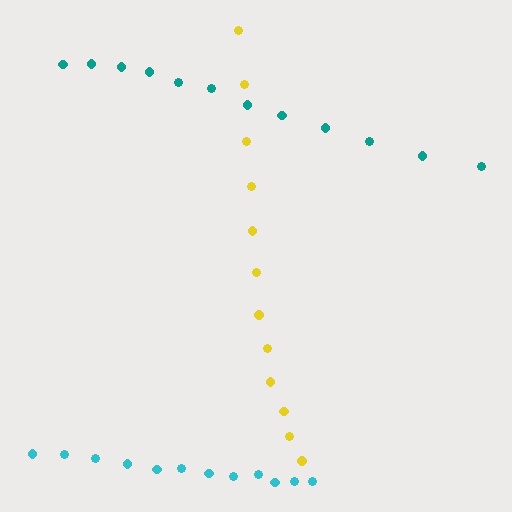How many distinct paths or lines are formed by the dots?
There are 3 distinct paths.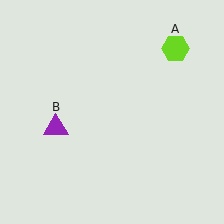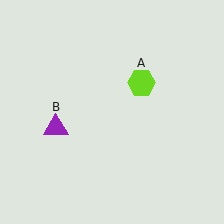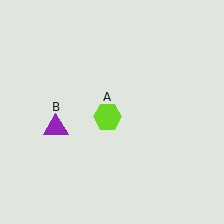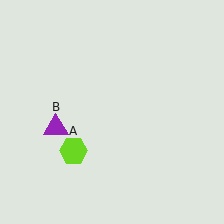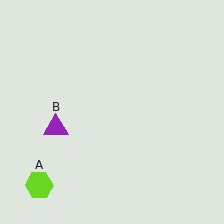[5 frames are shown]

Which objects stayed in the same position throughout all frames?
Purple triangle (object B) remained stationary.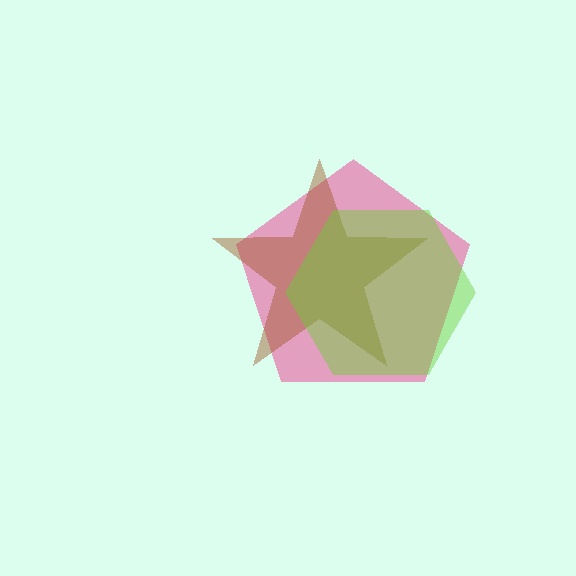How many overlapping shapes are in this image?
There are 3 overlapping shapes in the image.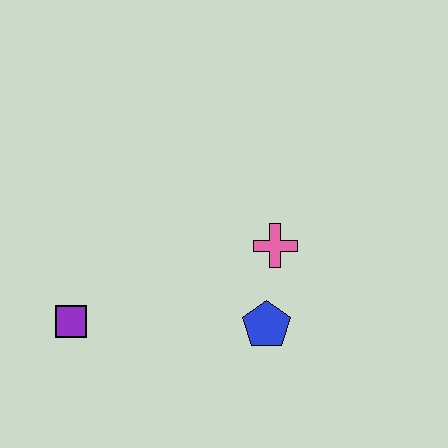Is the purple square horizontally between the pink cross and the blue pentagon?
No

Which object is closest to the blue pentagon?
The pink cross is closest to the blue pentagon.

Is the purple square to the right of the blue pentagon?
No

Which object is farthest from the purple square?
The pink cross is farthest from the purple square.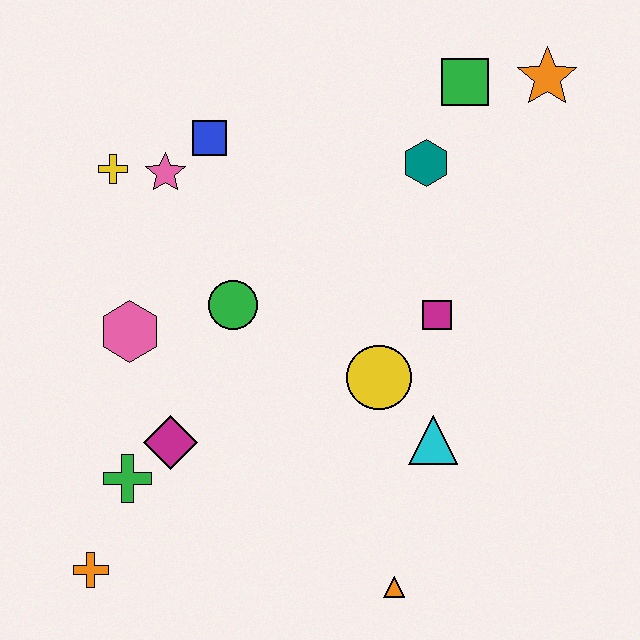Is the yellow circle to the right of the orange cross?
Yes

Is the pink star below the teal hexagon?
Yes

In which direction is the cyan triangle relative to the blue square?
The cyan triangle is below the blue square.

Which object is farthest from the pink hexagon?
The orange star is farthest from the pink hexagon.